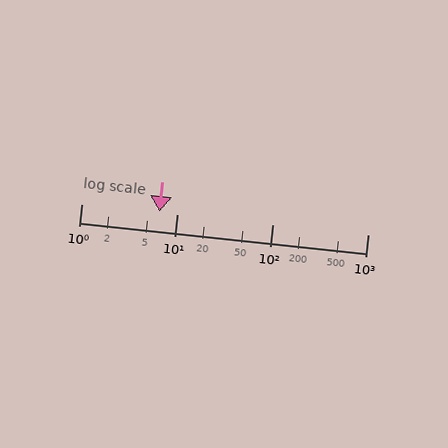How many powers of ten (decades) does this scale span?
The scale spans 3 decades, from 1 to 1000.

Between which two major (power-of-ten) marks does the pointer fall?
The pointer is between 1 and 10.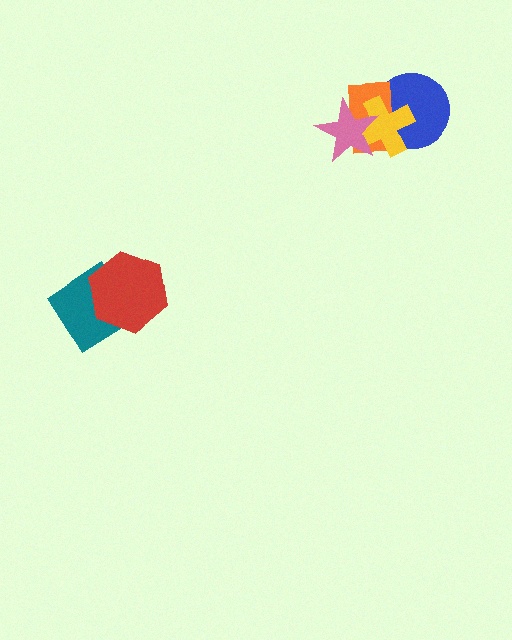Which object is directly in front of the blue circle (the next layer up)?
The orange rectangle is directly in front of the blue circle.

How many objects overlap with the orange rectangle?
3 objects overlap with the orange rectangle.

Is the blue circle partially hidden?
Yes, it is partially covered by another shape.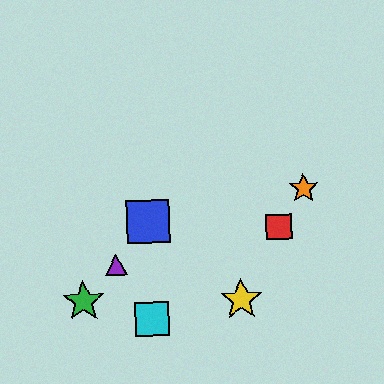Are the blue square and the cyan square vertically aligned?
Yes, both are at x≈148.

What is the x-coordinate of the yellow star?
The yellow star is at x≈241.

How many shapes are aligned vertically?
2 shapes (the blue square, the cyan square) are aligned vertically.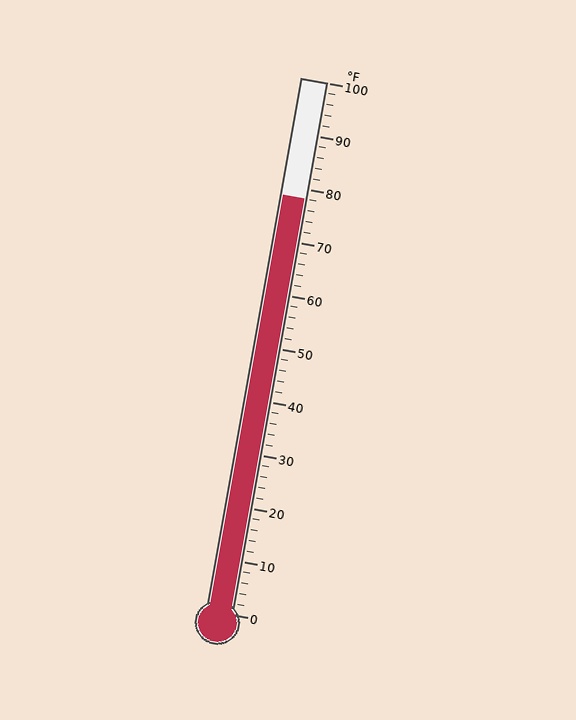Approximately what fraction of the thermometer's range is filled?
The thermometer is filled to approximately 80% of its range.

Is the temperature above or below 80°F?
The temperature is below 80°F.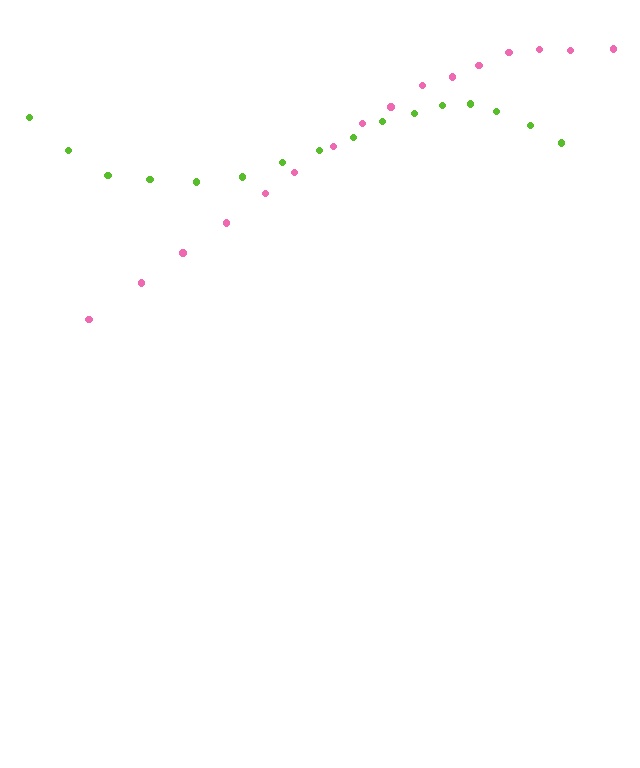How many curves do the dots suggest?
There are 2 distinct paths.